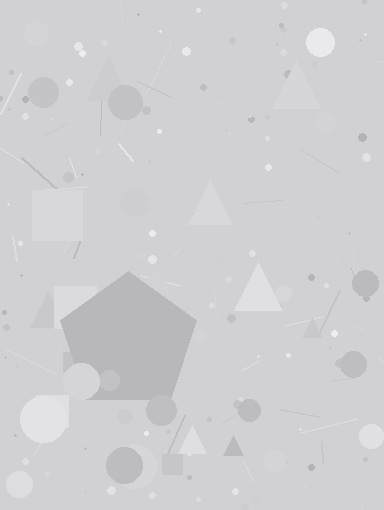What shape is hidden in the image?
A pentagon is hidden in the image.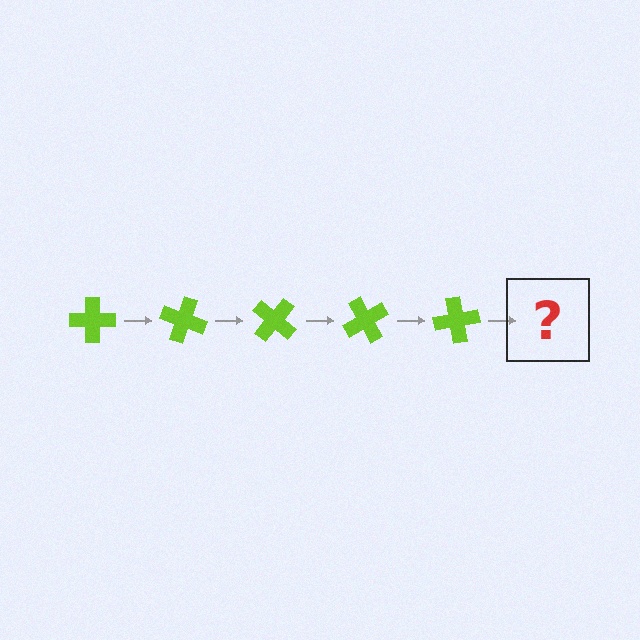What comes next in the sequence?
The next element should be a lime cross rotated 100 degrees.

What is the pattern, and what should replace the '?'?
The pattern is that the cross rotates 20 degrees each step. The '?' should be a lime cross rotated 100 degrees.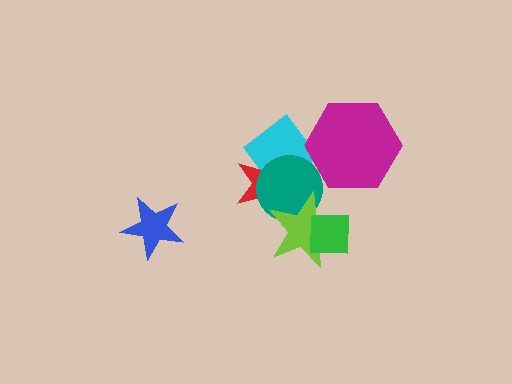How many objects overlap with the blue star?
0 objects overlap with the blue star.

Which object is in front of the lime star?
The green square is in front of the lime star.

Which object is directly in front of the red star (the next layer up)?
The cyan diamond is directly in front of the red star.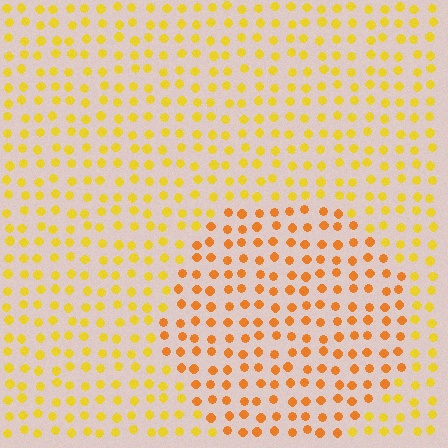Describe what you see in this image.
The image is filled with small yellow elements in a uniform arrangement. A circle-shaped region is visible where the elements are tinted to a slightly different hue, forming a subtle color boundary.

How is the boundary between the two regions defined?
The boundary is defined purely by a slight shift in hue (about 26 degrees). Spacing, size, and orientation are identical on both sides.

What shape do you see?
I see a circle.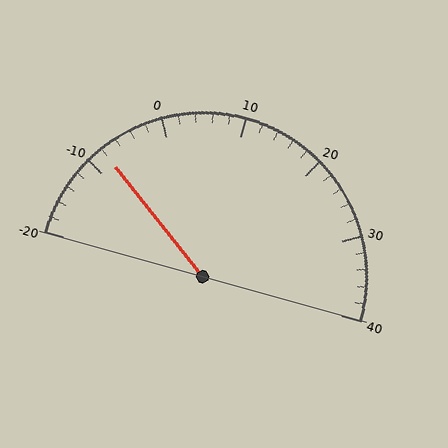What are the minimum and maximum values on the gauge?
The gauge ranges from -20 to 40.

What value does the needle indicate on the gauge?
The needle indicates approximately -8.